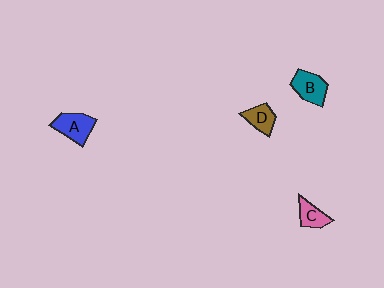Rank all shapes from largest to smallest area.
From largest to smallest: A (blue), B (teal), D (brown), C (pink).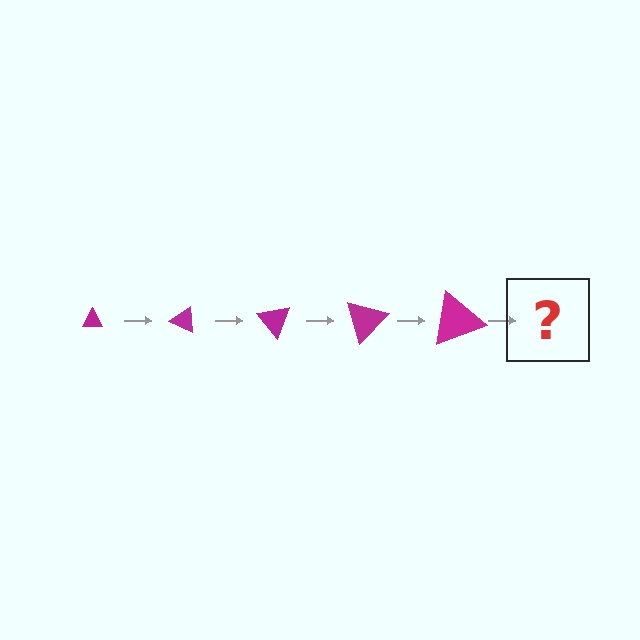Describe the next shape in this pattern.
It should be a triangle, larger than the previous one and rotated 125 degrees from the start.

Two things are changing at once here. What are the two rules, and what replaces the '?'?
The two rules are that the triangle grows larger each step and it rotates 25 degrees each step. The '?' should be a triangle, larger than the previous one and rotated 125 degrees from the start.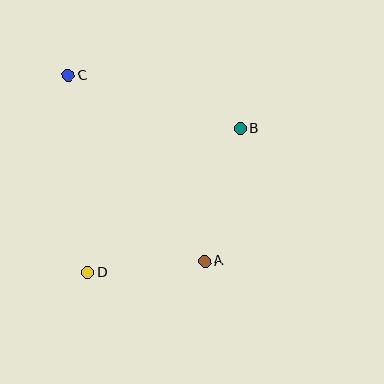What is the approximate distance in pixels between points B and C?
The distance between B and C is approximately 180 pixels.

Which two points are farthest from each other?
Points A and C are farthest from each other.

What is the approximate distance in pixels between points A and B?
The distance between A and B is approximately 137 pixels.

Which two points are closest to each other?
Points A and D are closest to each other.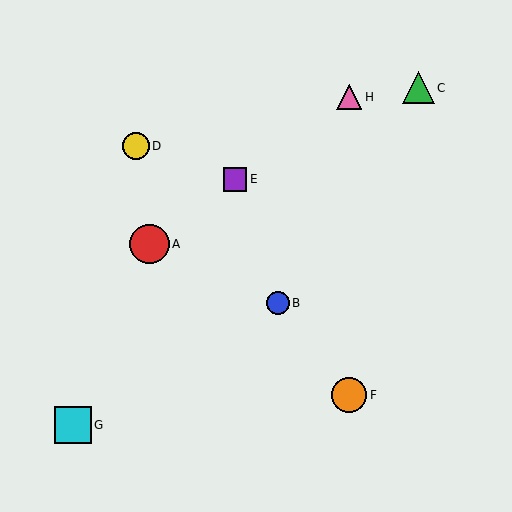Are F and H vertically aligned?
Yes, both are at x≈349.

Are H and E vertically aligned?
No, H is at x≈349 and E is at x≈235.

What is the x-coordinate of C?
Object C is at x≈418.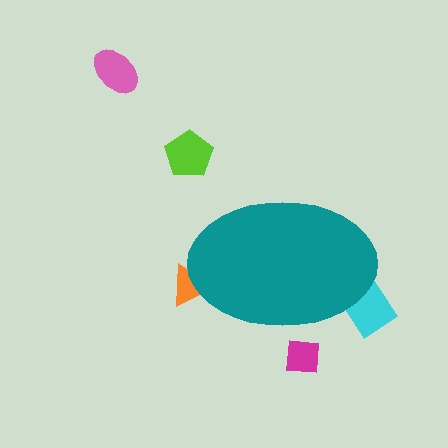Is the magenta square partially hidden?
Yes, the magenta square is partially hidden behind the teal ellipse.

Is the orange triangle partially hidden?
Yes, the orange triangle is partially hidden behind the teal ellipse.